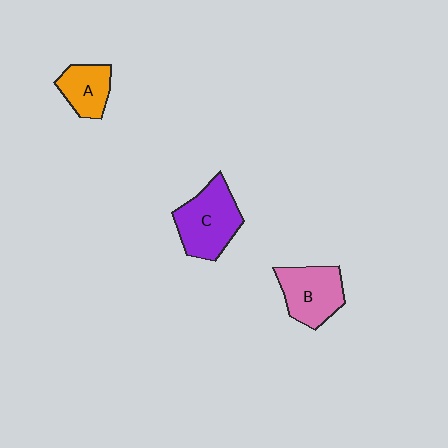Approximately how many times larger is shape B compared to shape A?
Approximately 1.4 times.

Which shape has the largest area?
Shape C (purple).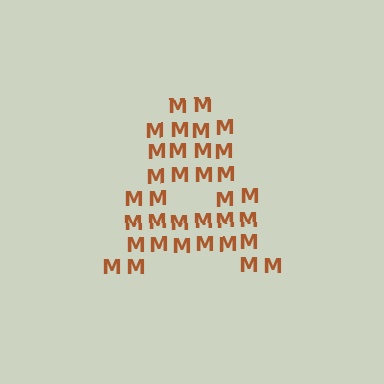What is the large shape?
The large shape is the letter A.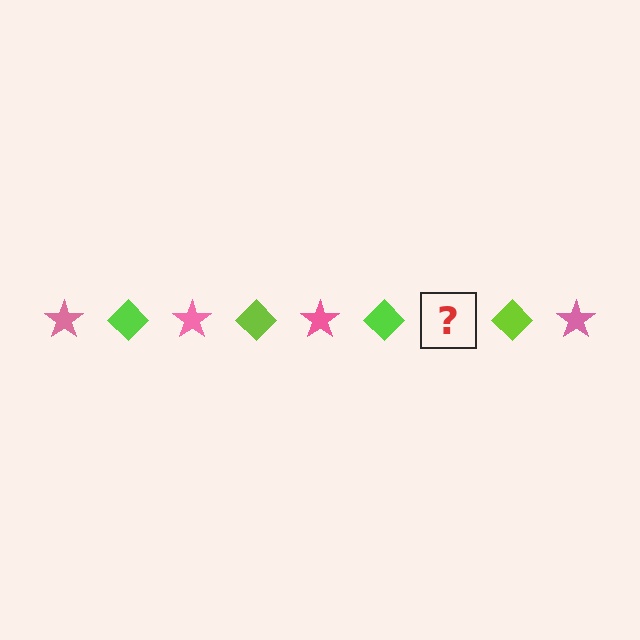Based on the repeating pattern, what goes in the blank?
The blank should be a pink star.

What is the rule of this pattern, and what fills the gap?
The rule is that the pattern alternates between pink star and lime diamond. The gap should be filled with a pink star.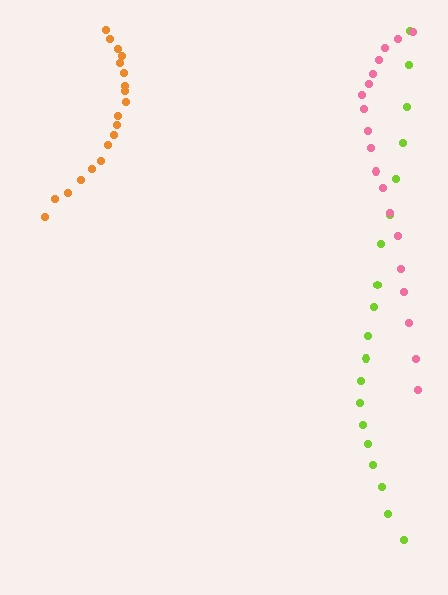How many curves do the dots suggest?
There are 3 distinct paths.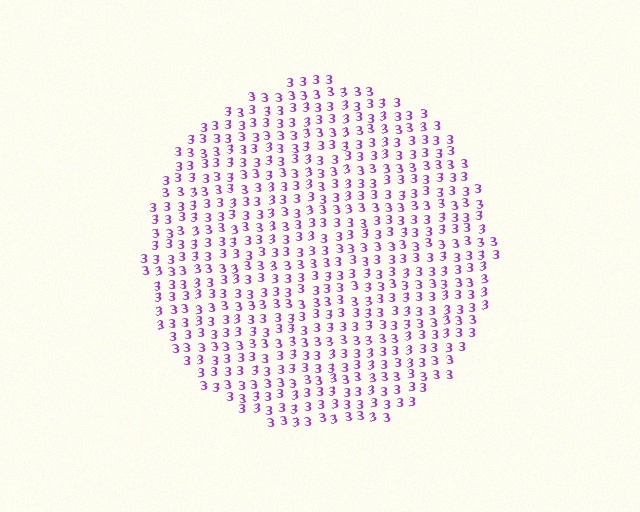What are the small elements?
The small elements are digit 3's.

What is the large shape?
The large shape is a circle.